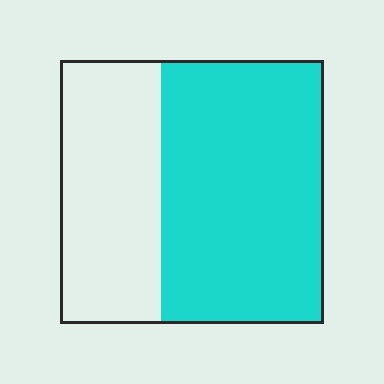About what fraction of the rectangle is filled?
About five eighths (5/8).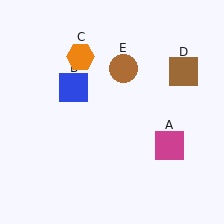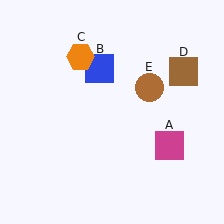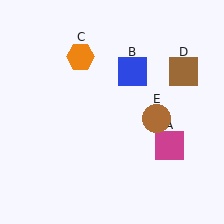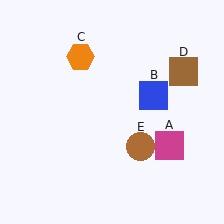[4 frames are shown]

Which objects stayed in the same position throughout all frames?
Magenta square (object A) and orange hexagon (object C) and brown square (object D) remained stationary.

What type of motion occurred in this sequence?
The blue square (object B), brown circle (object E) rotated clockwise around the center of the scene.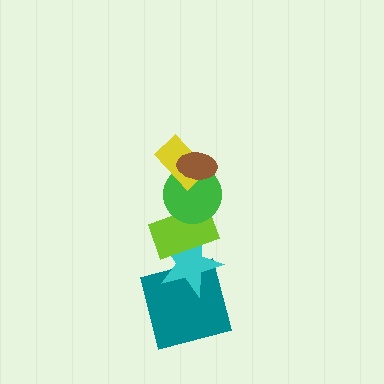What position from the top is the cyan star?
The cyan star is 5th from the top.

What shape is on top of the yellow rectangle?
The brown ellipse is on top of the yellow rectangle.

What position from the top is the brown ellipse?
The brown ellipse is 1st from the top.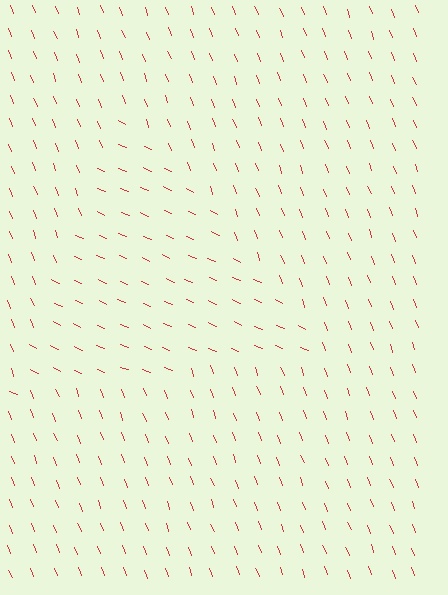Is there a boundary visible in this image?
Yes, there is a texture boundary formed by a change in line orientation.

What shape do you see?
I see a triangle.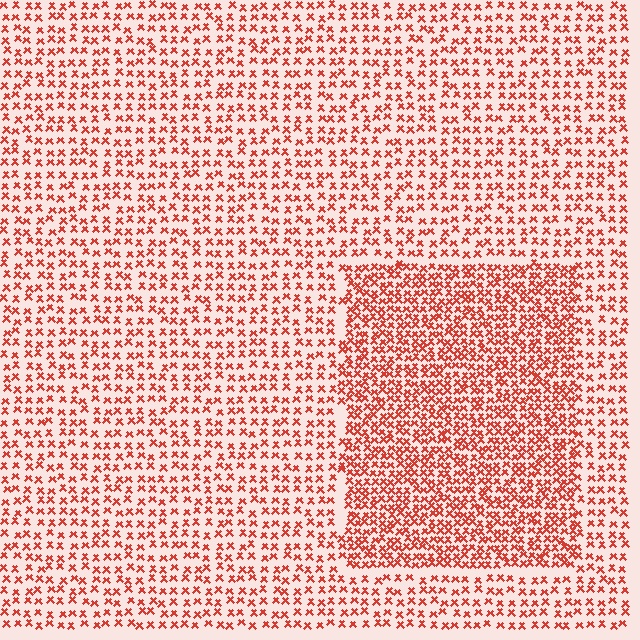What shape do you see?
I see a rectangle.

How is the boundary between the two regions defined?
The boundary is defined by a change in element density (approximately 1.9x ratio). All elements are the same color, size, and shape.